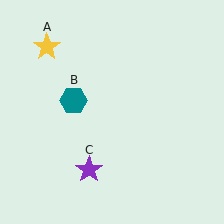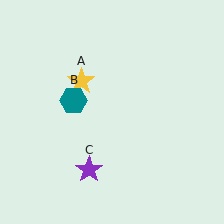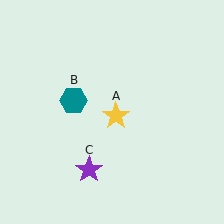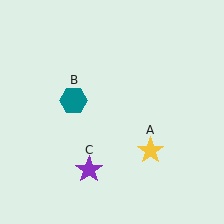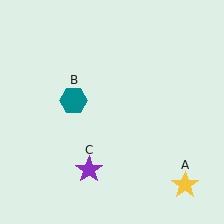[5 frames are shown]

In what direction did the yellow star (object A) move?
The yellow star (object A) moved down and to the right.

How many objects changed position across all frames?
1 object changed position: yellow star (object A).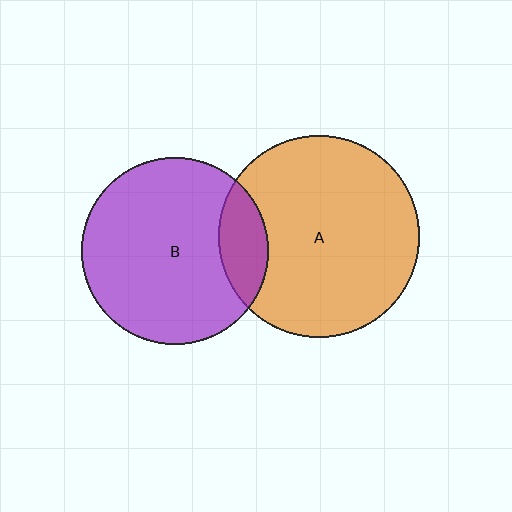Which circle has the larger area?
Circle A (orange).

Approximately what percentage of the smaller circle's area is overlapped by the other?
Approximately 15%.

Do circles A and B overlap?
Yes.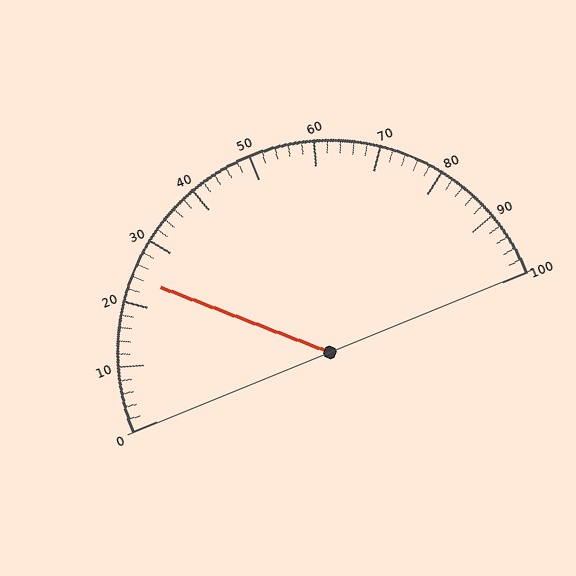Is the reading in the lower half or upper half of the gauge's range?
The reading is in the lower half of the range (0 to 100).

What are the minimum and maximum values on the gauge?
The gauge ranges from 0 to 100.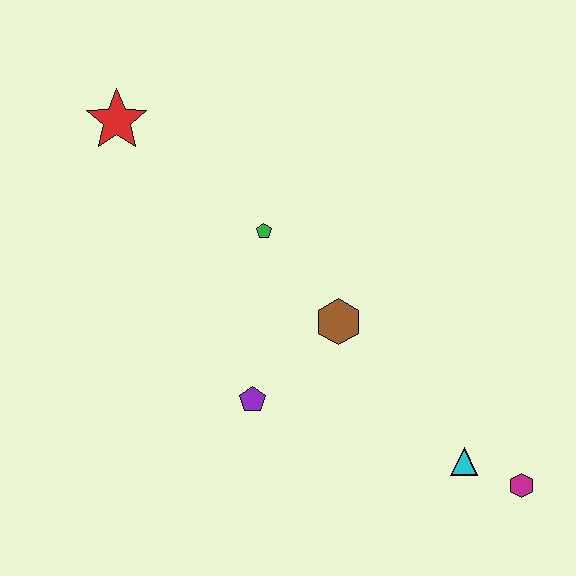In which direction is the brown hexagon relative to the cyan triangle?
The brown hexagon is above the cyan triangle.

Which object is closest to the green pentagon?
The brown hexagon is closest to the green pentagon.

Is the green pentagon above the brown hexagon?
Yes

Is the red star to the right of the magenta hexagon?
No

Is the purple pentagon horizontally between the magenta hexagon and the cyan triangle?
No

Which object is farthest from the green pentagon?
The magenta hexagon is farthest from the green pentagon.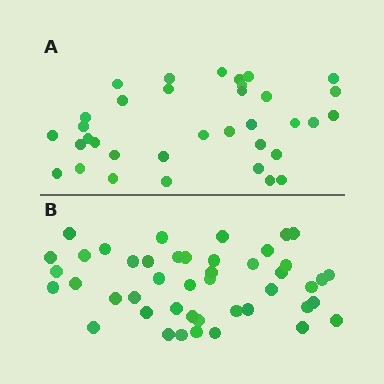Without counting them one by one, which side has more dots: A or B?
Region B (the bottom region) has more dots.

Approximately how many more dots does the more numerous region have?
Region B has roughly 10 or so more dots than region A.